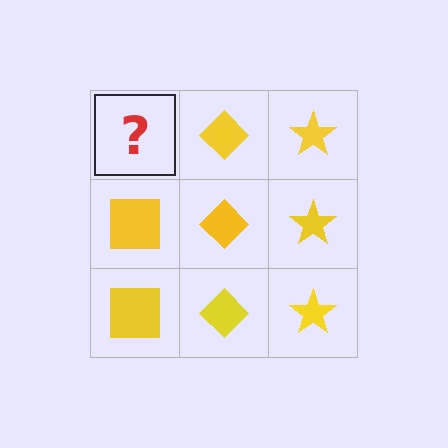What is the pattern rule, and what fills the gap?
The rule is that each column has a consistent shape. The gap should be filled with a yellow square.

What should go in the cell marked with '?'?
The missing cell should contain a yellow square.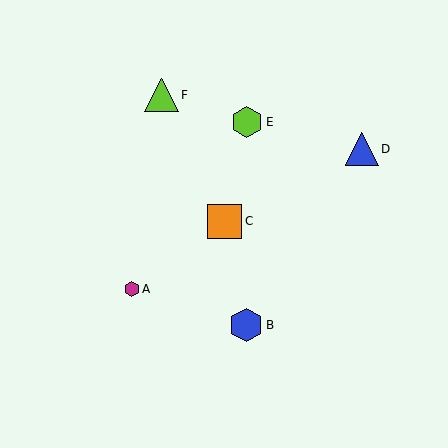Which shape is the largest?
The orange square (labeled C) is the largest.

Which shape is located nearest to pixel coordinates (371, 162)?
The blue triangle (labeled D) at (362, 149) is nearest to that location.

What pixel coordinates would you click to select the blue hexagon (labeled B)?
Click at (246, 325) to select the blue hexagon B.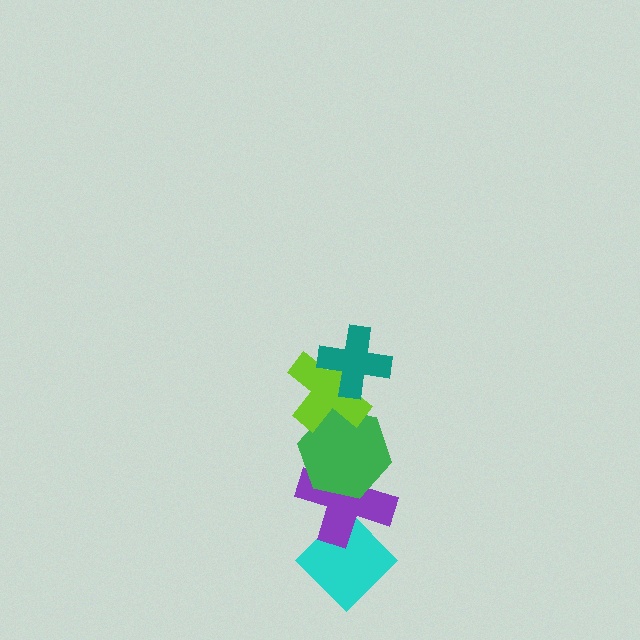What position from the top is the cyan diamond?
The cyan diamond is 5th from the top.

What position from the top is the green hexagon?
The green hexagon is 3rd from the top.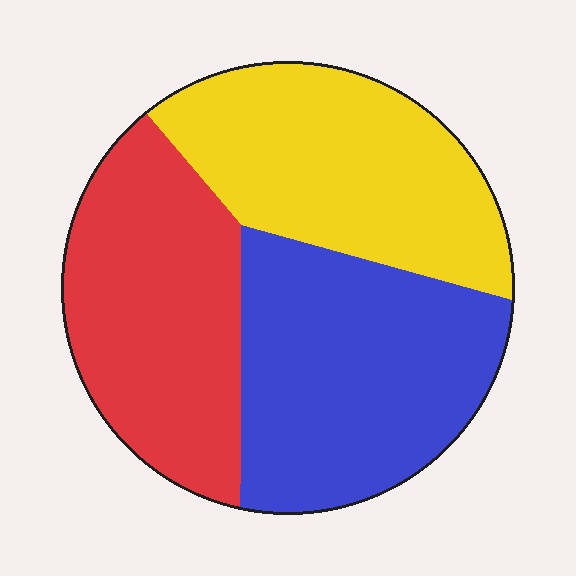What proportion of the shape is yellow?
Yellow covers roughly 30% of the shape.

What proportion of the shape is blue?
Blue takes up about three eighths (3/8) of the shape.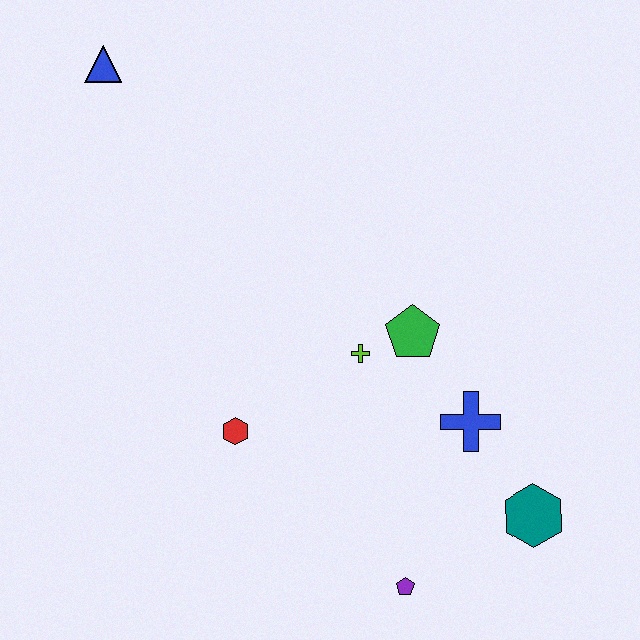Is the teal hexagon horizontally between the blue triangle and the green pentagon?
No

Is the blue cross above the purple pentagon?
Yes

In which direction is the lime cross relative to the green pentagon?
The lime cross is to the left of the green pentagon.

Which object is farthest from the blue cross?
The blue triangle is farthest from the blue cross.